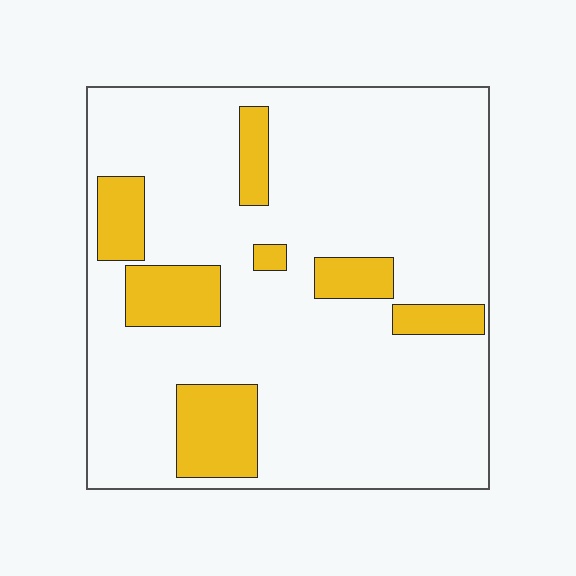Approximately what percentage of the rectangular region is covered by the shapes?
Approximately 15%.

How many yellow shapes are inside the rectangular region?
7.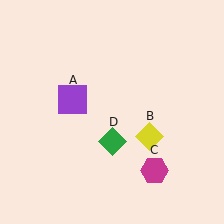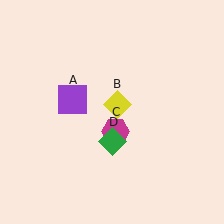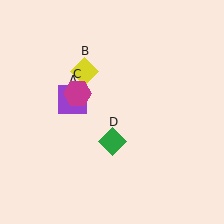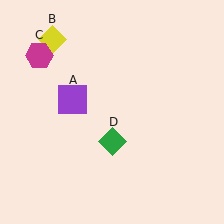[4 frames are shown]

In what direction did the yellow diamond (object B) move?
The yellow diamond (object B) moved up and to the left.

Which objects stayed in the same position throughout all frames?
Purple square (object A) and green diamond (object D) remained stationary.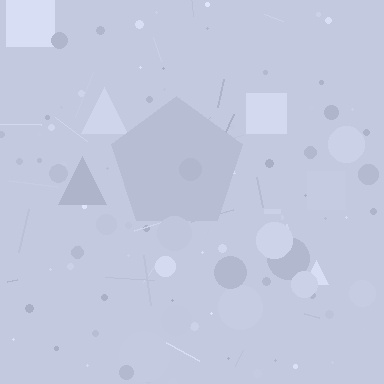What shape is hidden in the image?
A pentagon is hidden in the image.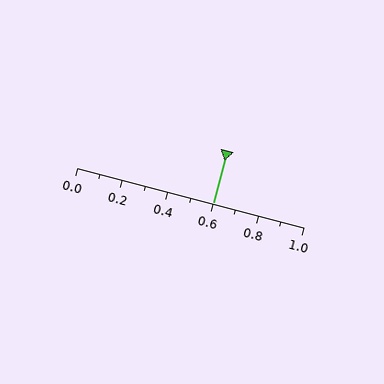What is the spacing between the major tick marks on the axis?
The major ticks are spaced 0.2 apart.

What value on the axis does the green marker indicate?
The marker indicates approximately 0.6.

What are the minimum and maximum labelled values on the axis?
The axis runs from 0.0 to 1.0.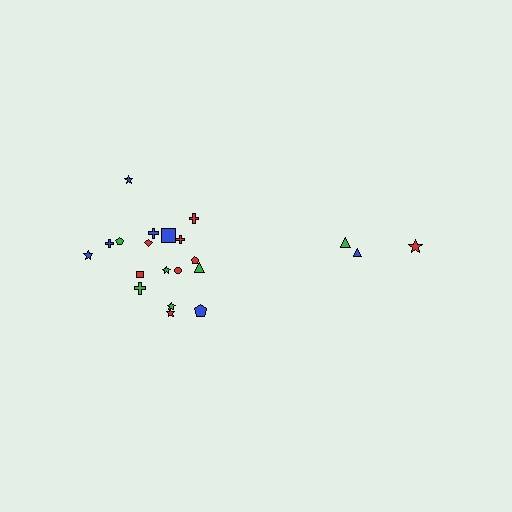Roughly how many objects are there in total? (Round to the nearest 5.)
Roughly 20 objects in total.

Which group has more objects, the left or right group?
The left group.